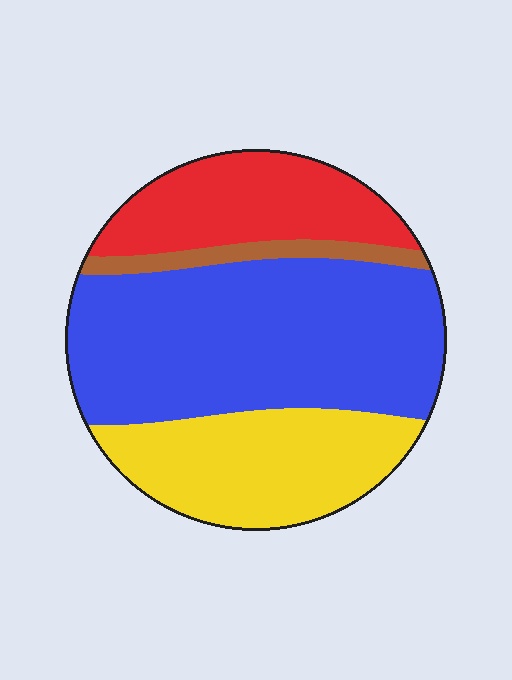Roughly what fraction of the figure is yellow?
Yellow takes up about one quarter (1/4) of the figure.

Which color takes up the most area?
Blue, at roughly 50%.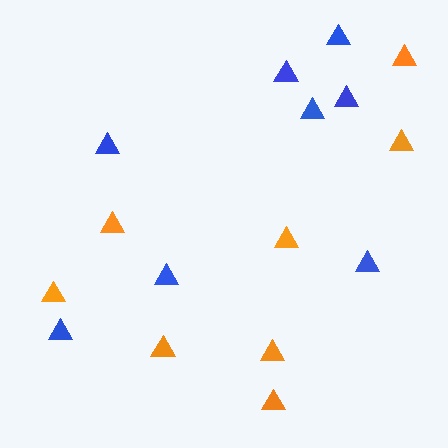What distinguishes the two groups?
There are 2 groups: one group of orange triangles (8) and one group of blue triangles (8).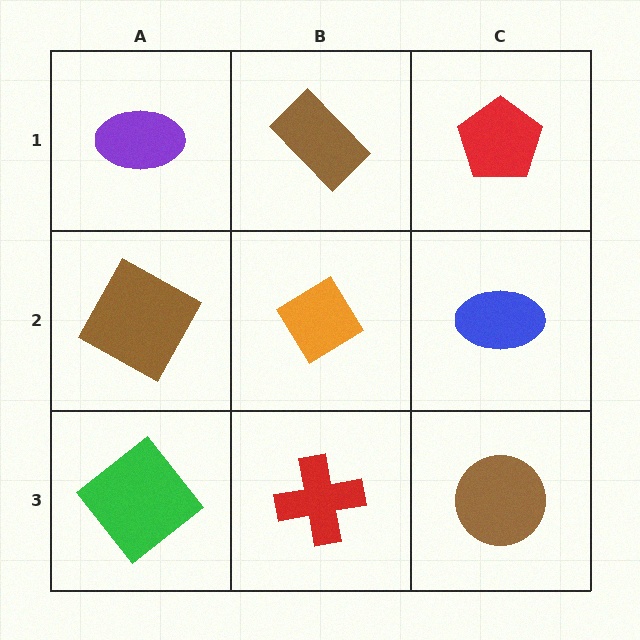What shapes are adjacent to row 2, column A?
A purple ellipse (row 1, column A), a green diamond (row 3, column A), an orange diamond (row 2, column B).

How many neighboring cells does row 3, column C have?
2.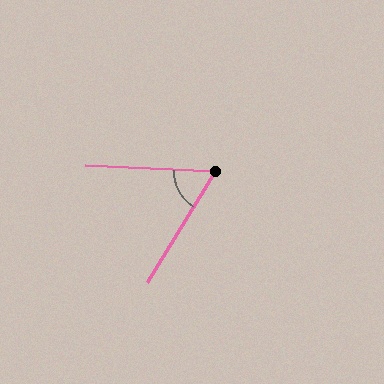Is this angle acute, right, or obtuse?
It is acute.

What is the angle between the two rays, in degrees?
Approximately 61 degrees.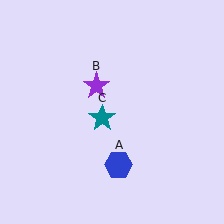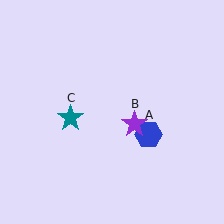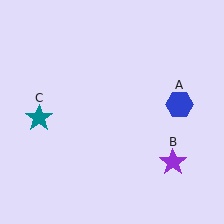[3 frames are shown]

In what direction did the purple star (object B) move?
The purple star (object B) moved down and to the right.